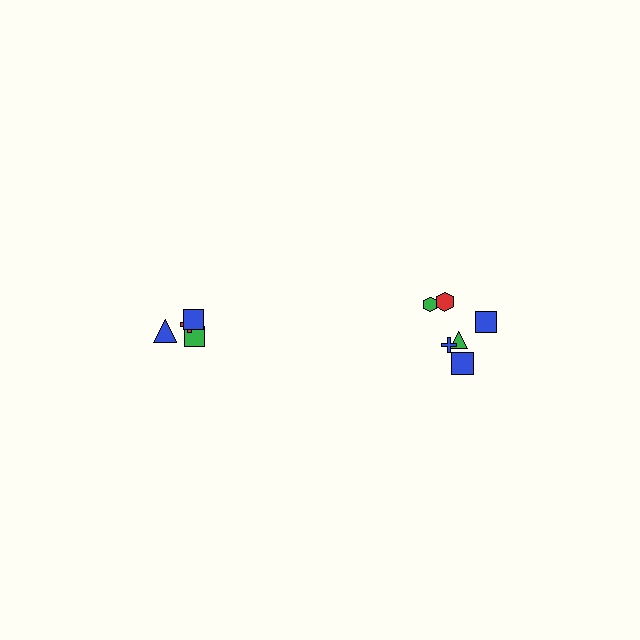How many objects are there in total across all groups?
There are 10 objects.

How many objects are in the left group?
There are 4 objects.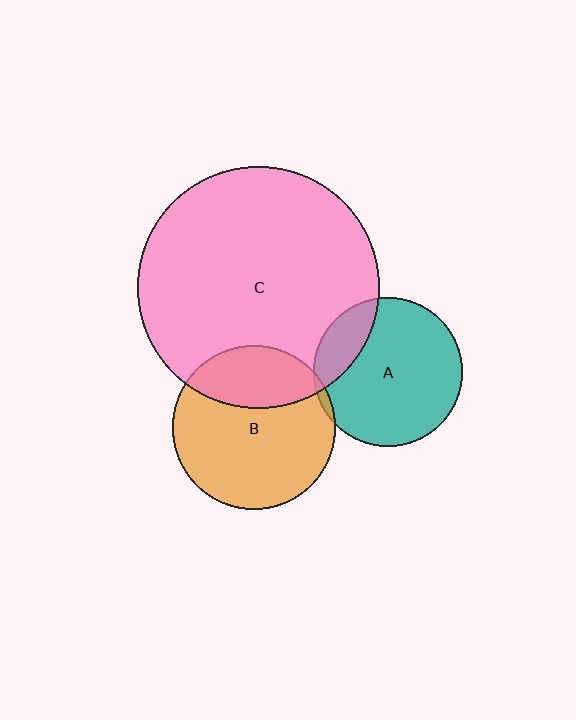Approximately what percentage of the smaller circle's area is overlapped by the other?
Approximately 20%.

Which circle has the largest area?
Circle C (pink).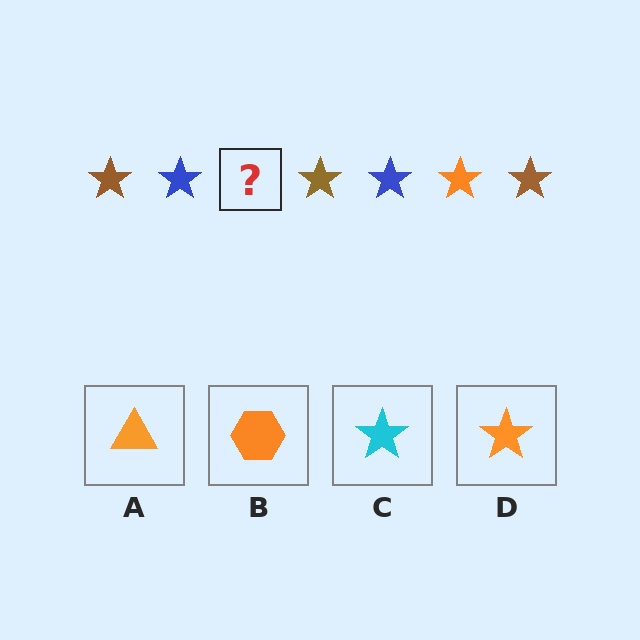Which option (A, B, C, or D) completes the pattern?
D.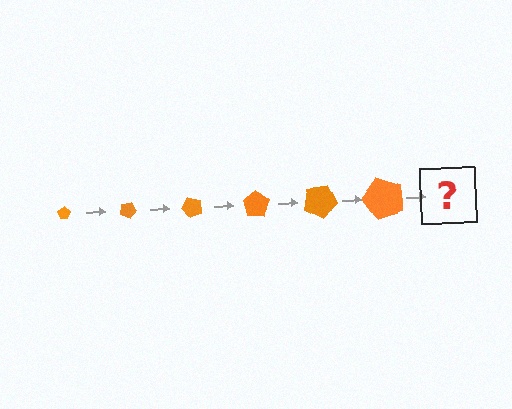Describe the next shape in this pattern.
It should be a pentagon, larger than the previous one and rotated 150 degrees from the start.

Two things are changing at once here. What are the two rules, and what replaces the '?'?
The two rules are that the pentagon grows larger each step and it rotates 25 degrees each step. The '?' should be a pentagon, larger than the previous one and rotated 150 degrees from the start.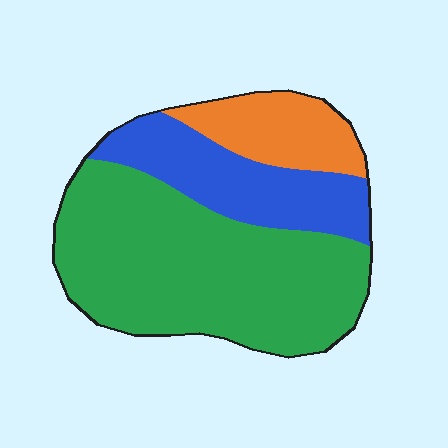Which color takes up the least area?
Orange, at roughly 15%.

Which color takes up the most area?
Green, at roughly 60%.